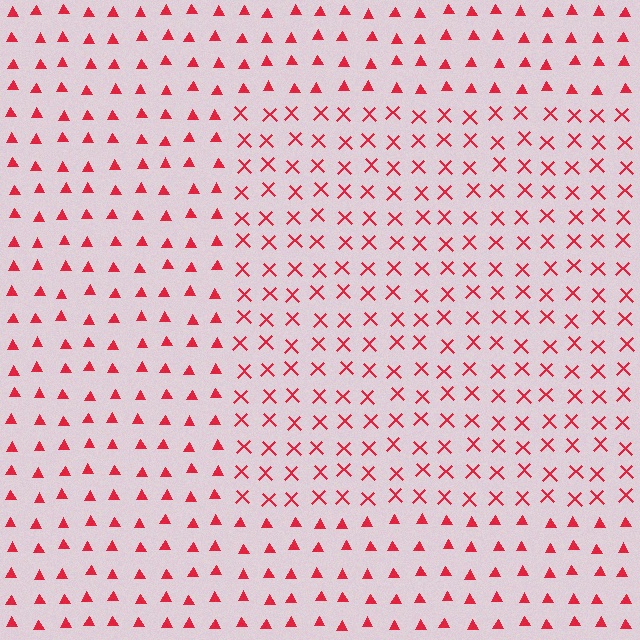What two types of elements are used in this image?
The image uses X marks inside the rectangle region and triangles outside it.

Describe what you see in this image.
The image is filled with small red elements arranged in a uniform grid. A rectangle-shaped region contains X marks, while the surrounding area contains triangles. The boundary is defined purely by the change in element shape.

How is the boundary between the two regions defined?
The boundary is defined by a change in element shape: X marks inside vs. triangles outside. All elements share the same color and spacing.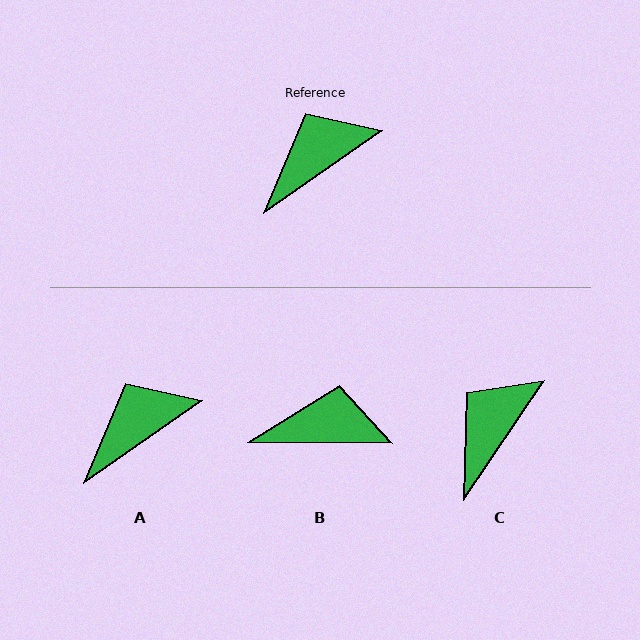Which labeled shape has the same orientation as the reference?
A.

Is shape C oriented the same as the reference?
No, it is off by about 21 degrees.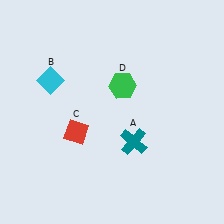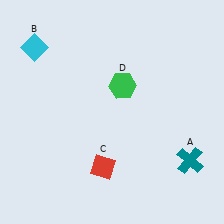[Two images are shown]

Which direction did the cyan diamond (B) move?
The cyan diamond (B) moved up.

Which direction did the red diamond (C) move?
The red diamond (C) moved down.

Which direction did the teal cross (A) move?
The teal cross (A) moved right.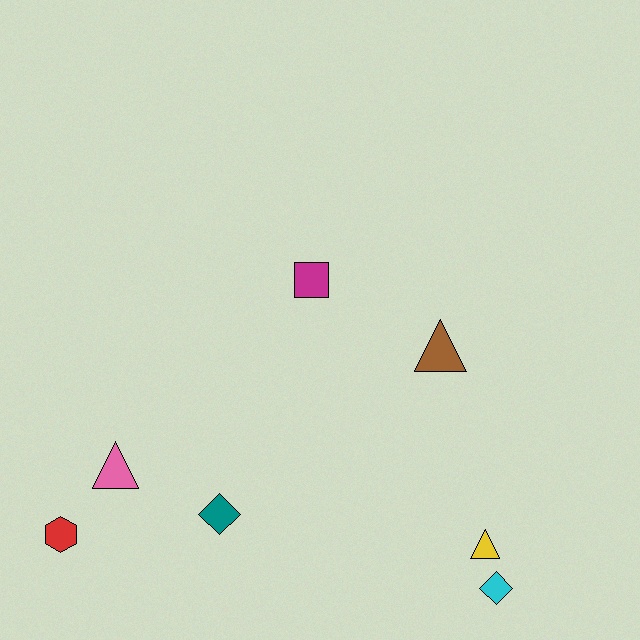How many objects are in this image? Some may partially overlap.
There are 7 objects.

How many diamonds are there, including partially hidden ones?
There are 2 diamonds.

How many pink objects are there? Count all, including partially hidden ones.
There is 1 pink object.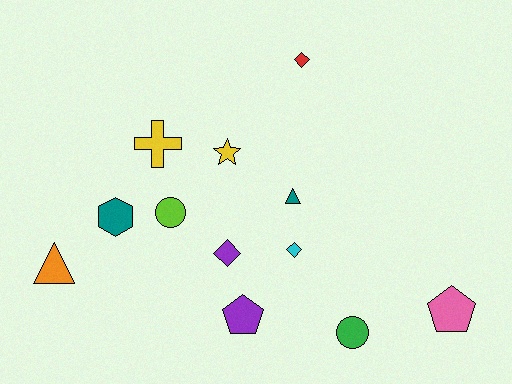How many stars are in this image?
There is 1 star.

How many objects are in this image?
There are 12 objects.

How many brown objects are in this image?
There are no brown objects.